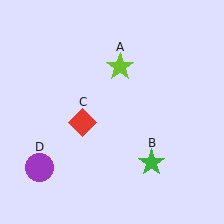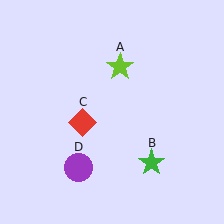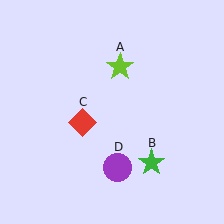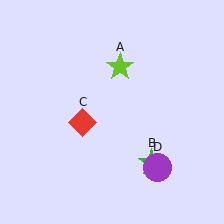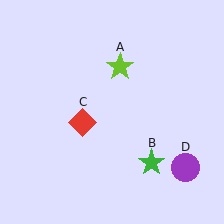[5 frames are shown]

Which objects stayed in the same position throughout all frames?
Lime star (object A) and green star (object B) and red diamond (object C) remained stationary.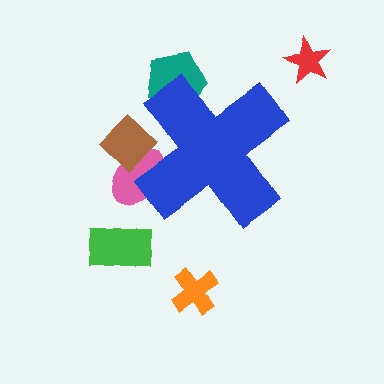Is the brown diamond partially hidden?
Yes, the brown diamond is partially hidden behind the blue cross.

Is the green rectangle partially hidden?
No, the green rectangle is fully visible.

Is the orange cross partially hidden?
No, the orange cross is fully visible.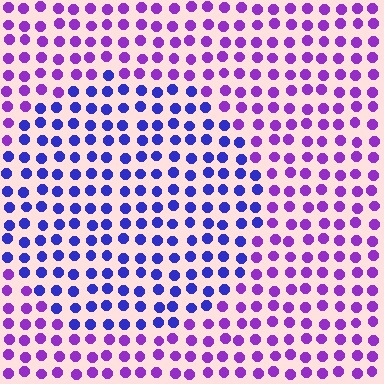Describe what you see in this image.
The image is filled with small purple elements in a uniform arrangement. A circle-shaped region is visible where the elements are tinted to a slightly different hue, forming a subtle color boundary.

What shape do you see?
I see a circle.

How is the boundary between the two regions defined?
The boundary is defined purely by a slight shift in hue (about 40 degrees). Spacing, size, and orientation are identical on both sides.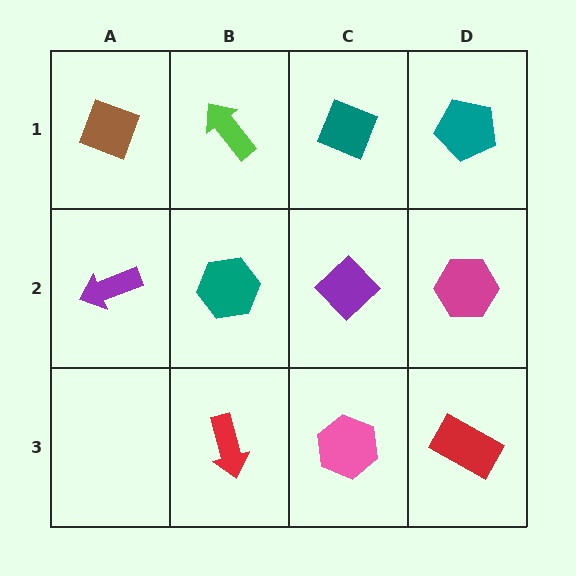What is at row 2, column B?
A teal hexagon.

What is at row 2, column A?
A purple arrow.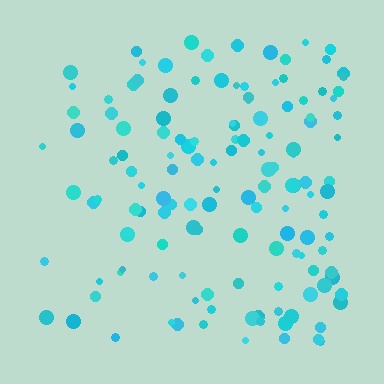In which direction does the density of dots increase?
From left to right, with the right side densest.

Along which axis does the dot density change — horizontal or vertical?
Horizontal.